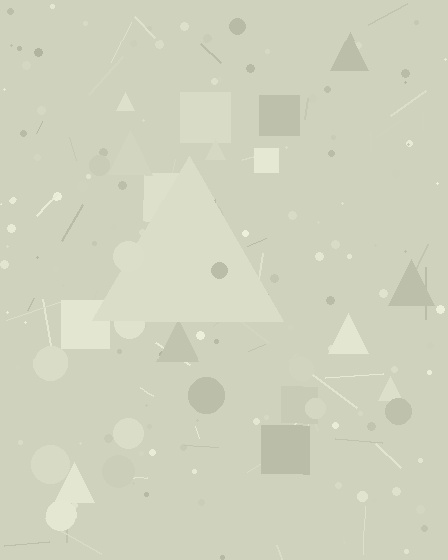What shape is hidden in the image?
A triangle is hidden in the image.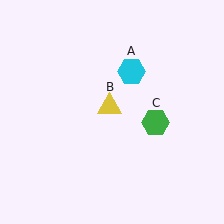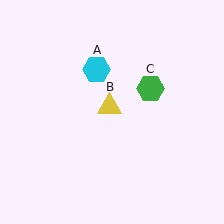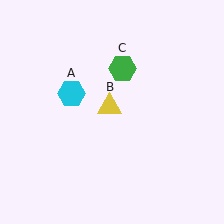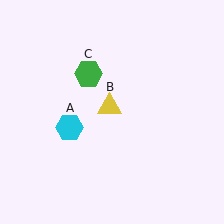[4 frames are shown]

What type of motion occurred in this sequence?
The cyan hexagon (object A), green hexagon (object C) rotated counterclockwise around the center of the scene.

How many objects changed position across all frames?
2 objects changed position: cyan hexagon (object A), green hexagon (object C).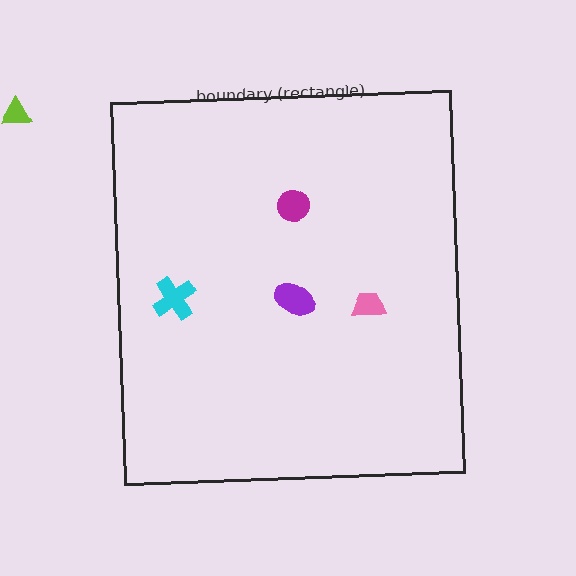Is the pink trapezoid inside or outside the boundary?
Inside.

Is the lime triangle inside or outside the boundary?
Outside.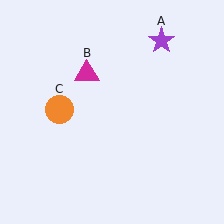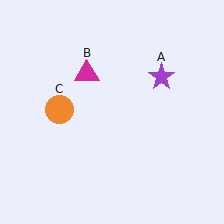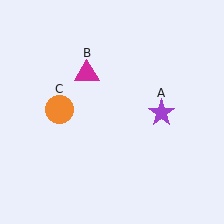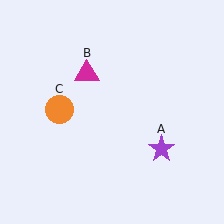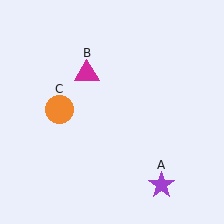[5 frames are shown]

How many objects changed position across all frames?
1 object changed position: purple star (object A).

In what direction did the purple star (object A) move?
The purple star (object A) moved down.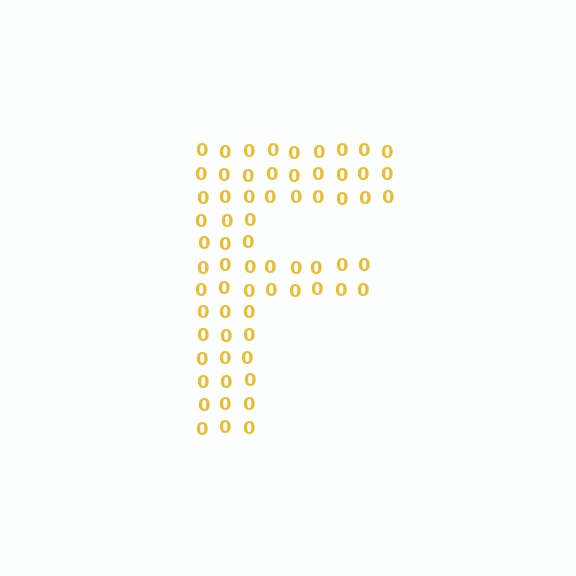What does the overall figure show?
The overall figure shows the letter F.